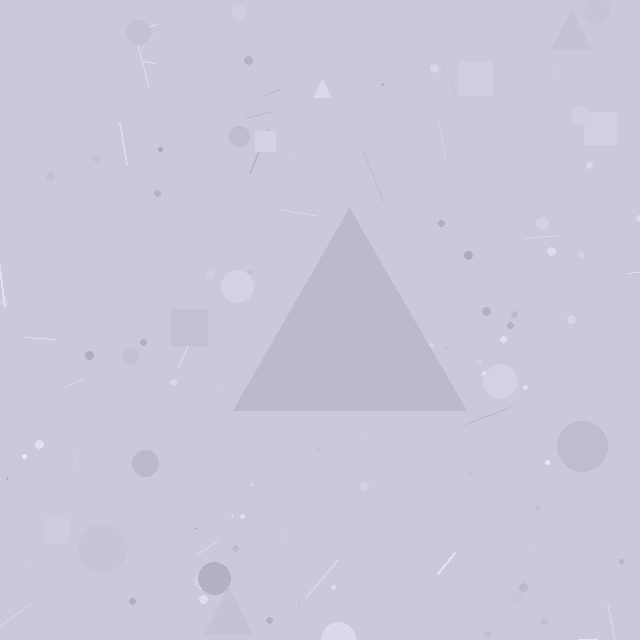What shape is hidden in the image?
A triangle is hidden in the image.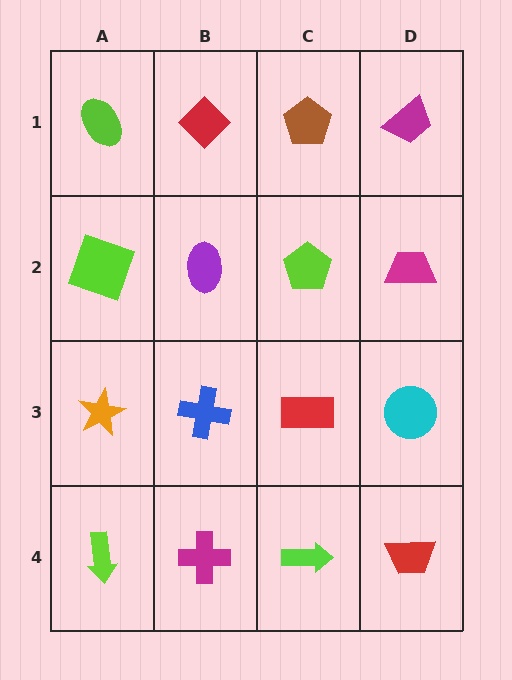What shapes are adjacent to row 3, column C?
A lime pentagon (row 2, column C), a lime arrow (row 4, column C), a blue cross (row 3, column B), a cyan circle (row 3, column D).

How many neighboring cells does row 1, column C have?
3.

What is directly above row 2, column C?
A brown pentagon.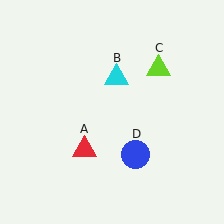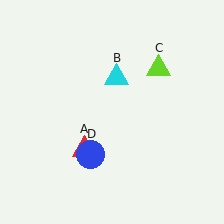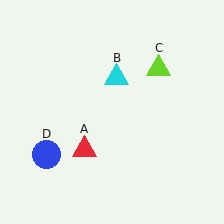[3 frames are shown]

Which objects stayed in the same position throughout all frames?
Red triangle (object A) and cyan triangle (object B) and lime triangle (object C) remained stationary.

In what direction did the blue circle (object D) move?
The blue circle (object D) moved left.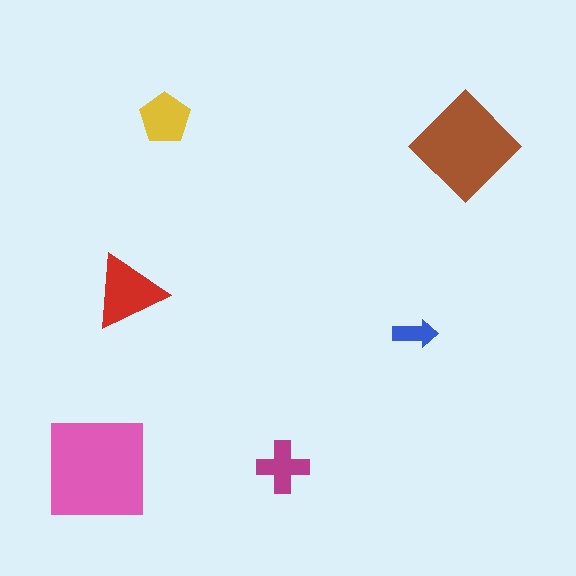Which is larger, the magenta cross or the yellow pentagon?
The yellow pentagon.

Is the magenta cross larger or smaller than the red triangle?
Smaller.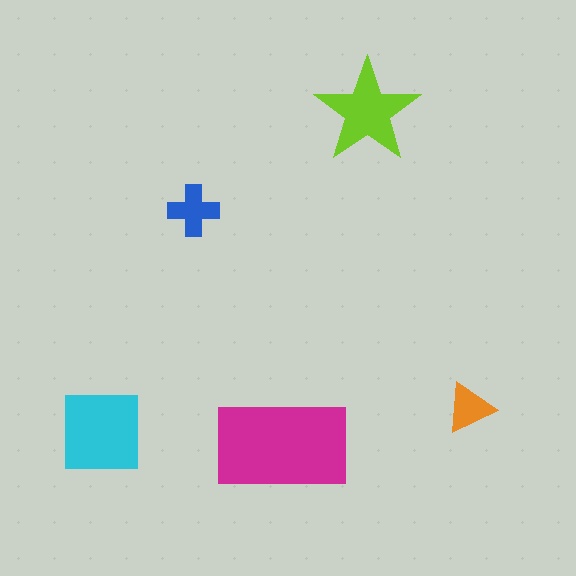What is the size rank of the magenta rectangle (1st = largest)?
1st.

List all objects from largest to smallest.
The magenta rectangle, the cyan square, the lime star, the blue cross, the orange triangle.